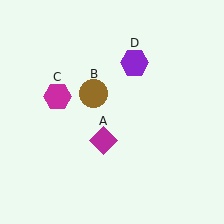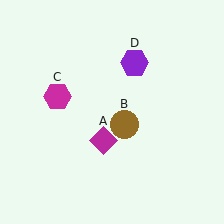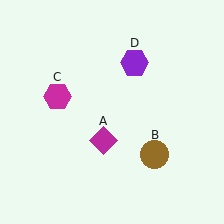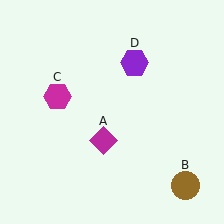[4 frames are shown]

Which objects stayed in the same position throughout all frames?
Magenta diamond (object A) and magenta hexagon (object C) and purple hexagon (object D) remained stationary.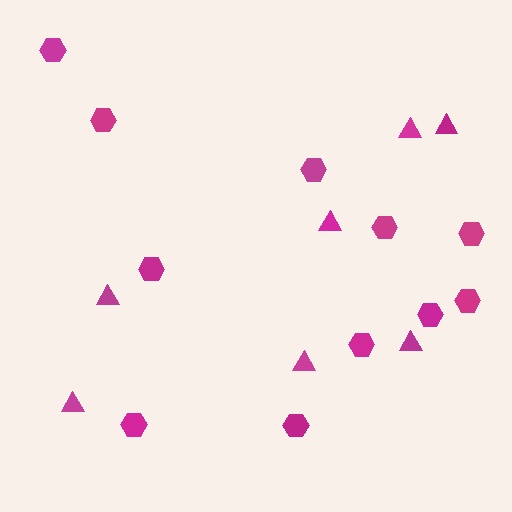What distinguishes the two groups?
There are 2 groups: one group of hexagons (11) and one group of triangles (7).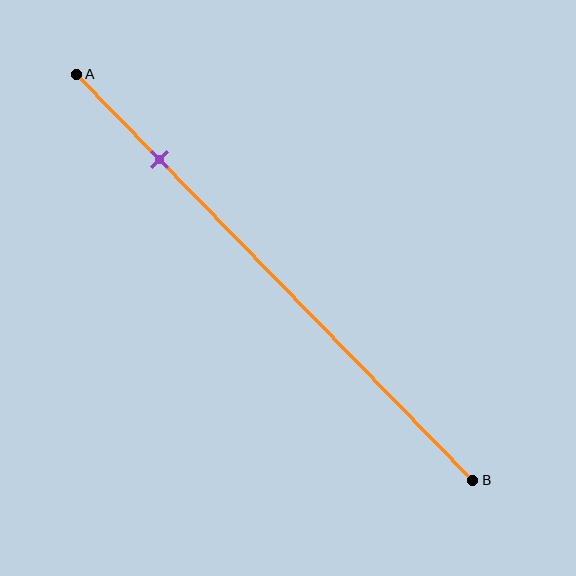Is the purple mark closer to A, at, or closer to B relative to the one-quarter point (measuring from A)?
The purple mark is closer to point A than the one-quarter point of segment AB.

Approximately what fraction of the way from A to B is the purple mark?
The purple mark is approximately 20% of the way from A to B.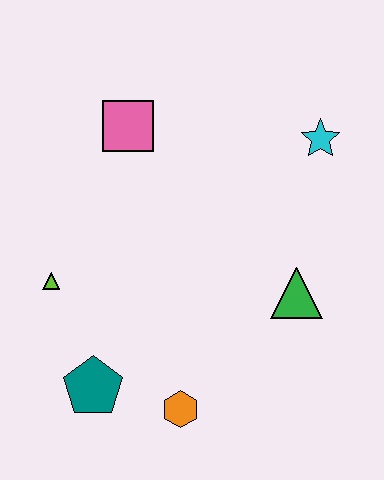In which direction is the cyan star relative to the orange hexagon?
The cyan star is above the orange hexagon.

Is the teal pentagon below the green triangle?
Yes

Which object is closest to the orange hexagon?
The teal pentagon is closest to the orange hexagon.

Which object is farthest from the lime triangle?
The cyan star is farthest from the lime triangle.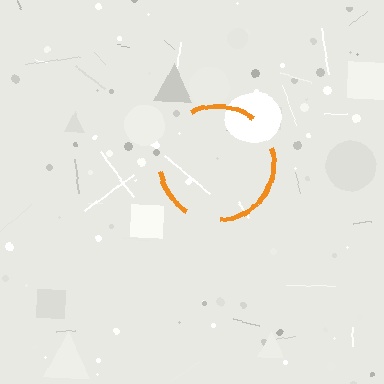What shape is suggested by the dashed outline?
The dashed outline suggests a circle.